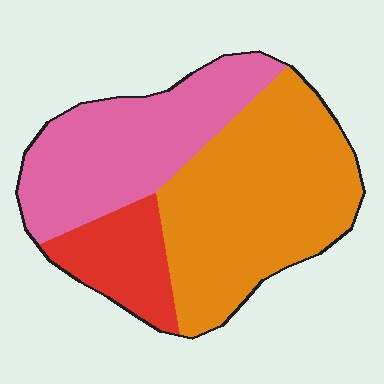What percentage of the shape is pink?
Pink covers around 35% of the shape.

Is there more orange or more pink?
Orange.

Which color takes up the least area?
Red, at roughly 15%.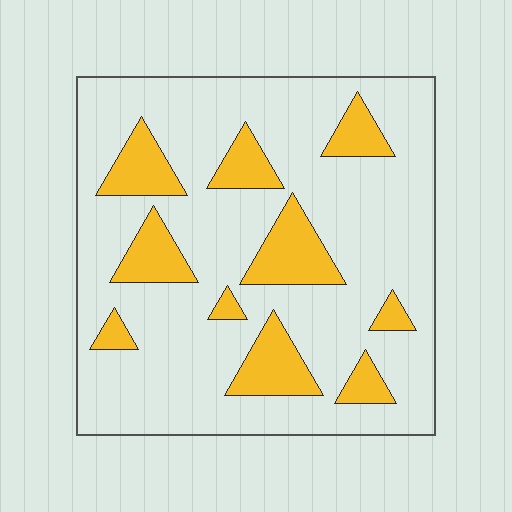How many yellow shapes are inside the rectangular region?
10.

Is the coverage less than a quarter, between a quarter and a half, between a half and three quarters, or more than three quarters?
Less than a quarter.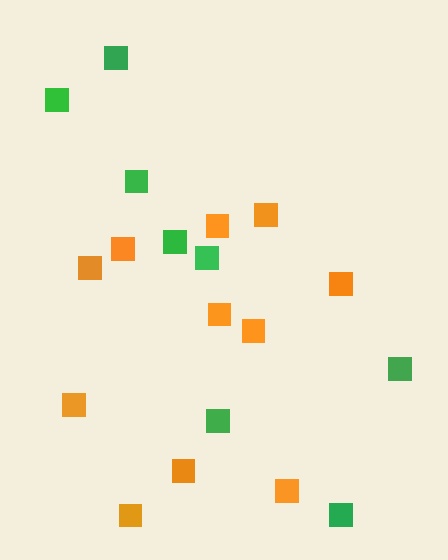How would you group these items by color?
There are 2 groups: one group of green squares (8) and one group of orange squares (11).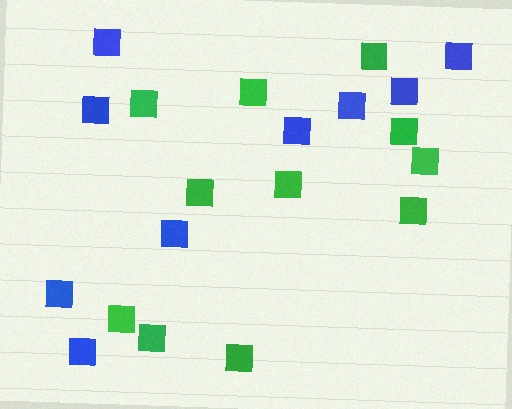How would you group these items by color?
There are 2 groups: one group of blue squares (9) and one group of green squares (11).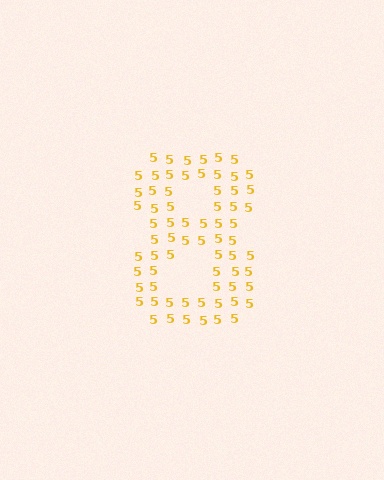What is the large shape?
The large shape is the digit 8.